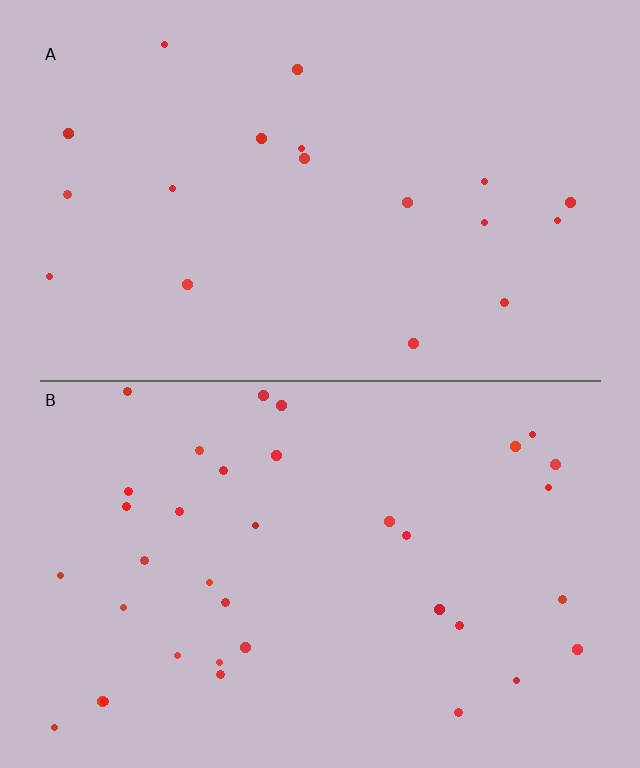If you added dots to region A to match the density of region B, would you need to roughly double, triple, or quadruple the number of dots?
Approximately double.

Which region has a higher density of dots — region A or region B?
B (the bottom).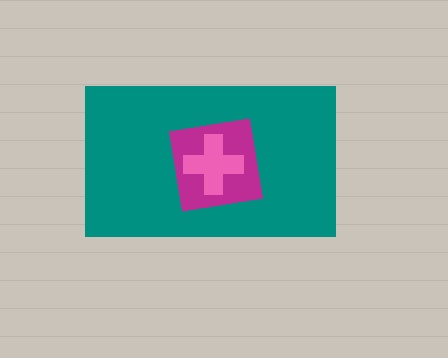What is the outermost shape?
The teal rectangle.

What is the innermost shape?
The pink cross.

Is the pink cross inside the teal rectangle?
Yes.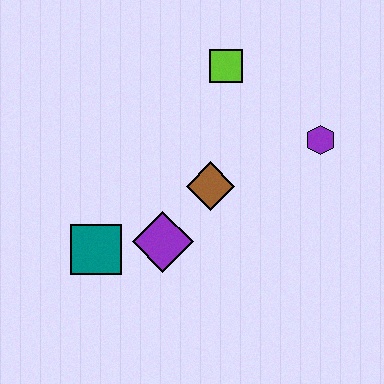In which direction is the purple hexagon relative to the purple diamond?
The purple hexagon is to the right of the purple diamond.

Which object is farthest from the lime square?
The teal square is farthest from the lime square.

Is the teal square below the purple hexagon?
Yes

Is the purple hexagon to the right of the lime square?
Yes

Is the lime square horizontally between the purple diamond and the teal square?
No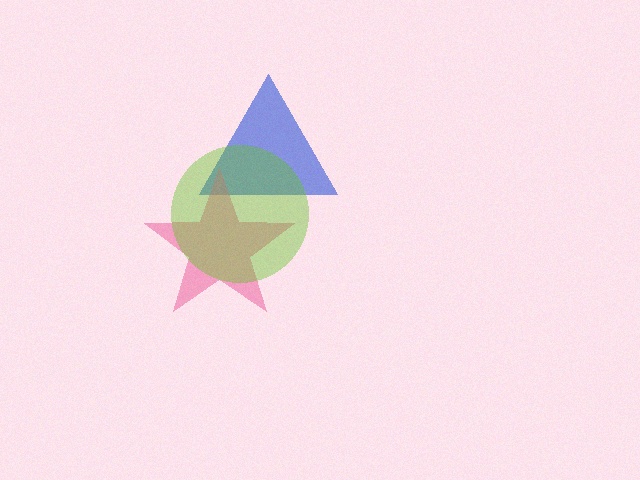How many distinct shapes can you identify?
There are 3 distinct shapes: a blue triangle, a pink star, a lime circle.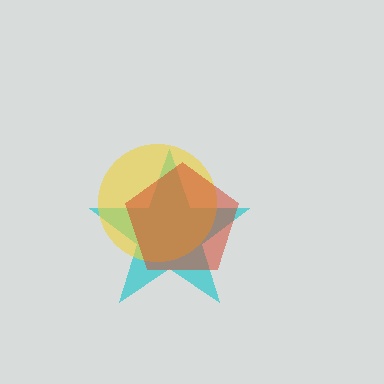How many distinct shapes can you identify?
There are 3 distinct shapes: a cyan star, a yellow circle, a red pentagon.